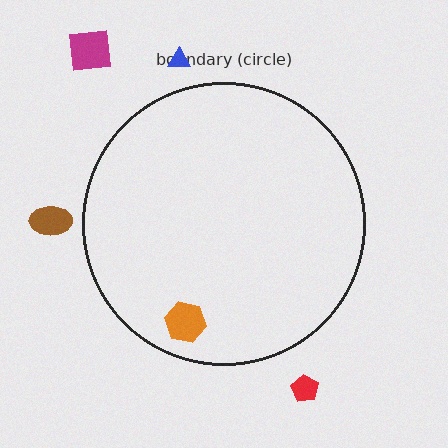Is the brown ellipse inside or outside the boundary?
Outside.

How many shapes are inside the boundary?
1 inside, 4 outside.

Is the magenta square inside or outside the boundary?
Outside.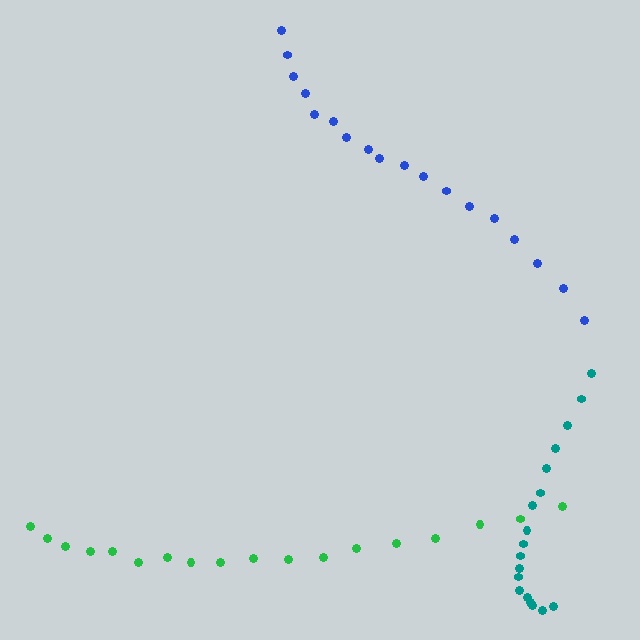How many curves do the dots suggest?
There are 3 distinct paths.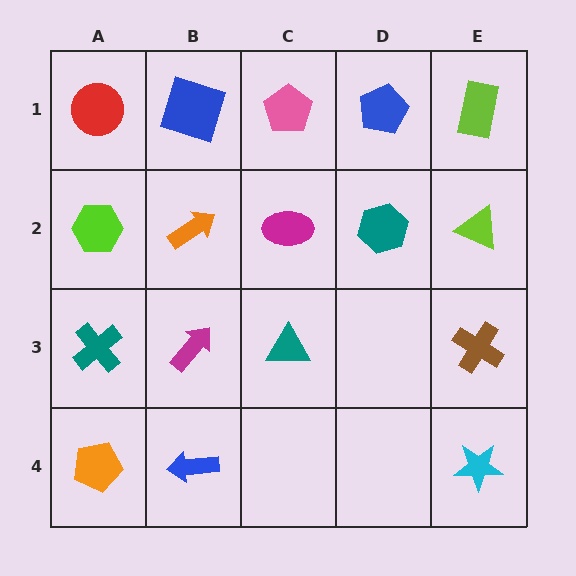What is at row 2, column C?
A magenta ellipse.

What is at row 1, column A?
A red circle.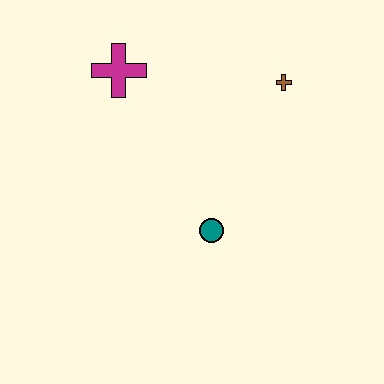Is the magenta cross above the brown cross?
Yes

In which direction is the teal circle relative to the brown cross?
The teal circle is below the brown cross.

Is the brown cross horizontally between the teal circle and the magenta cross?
No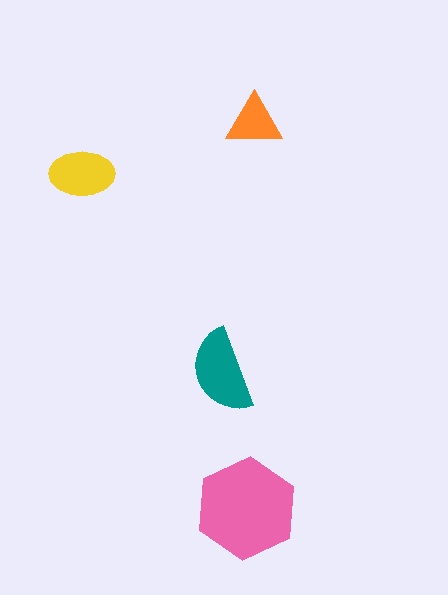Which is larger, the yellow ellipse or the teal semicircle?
The teal semicircle.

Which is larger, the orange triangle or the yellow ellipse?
The yellow ellipse.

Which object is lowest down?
The pink hexagon is bottommost.